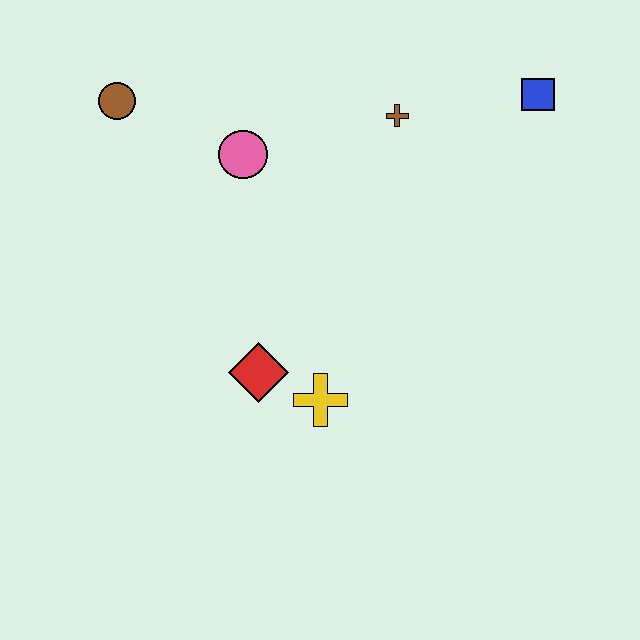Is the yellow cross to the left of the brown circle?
No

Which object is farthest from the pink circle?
The blue square is farthest from the pink circle.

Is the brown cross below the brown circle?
Yes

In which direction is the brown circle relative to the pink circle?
The brown circle is to the left of the pink circle.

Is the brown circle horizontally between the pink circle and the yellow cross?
No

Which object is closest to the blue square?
The brown cross is closest to the blue square.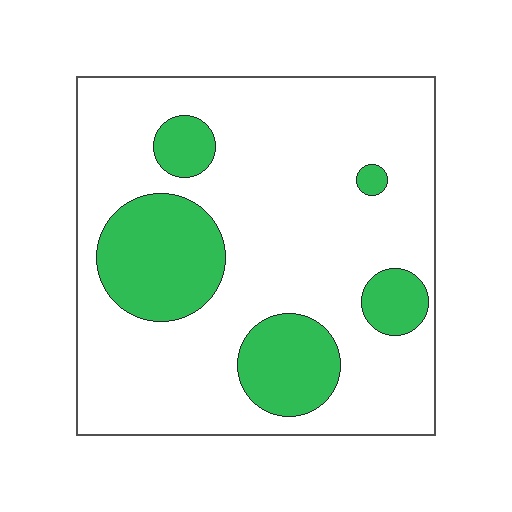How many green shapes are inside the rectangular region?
5.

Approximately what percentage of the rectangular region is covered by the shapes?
Approximately 25%.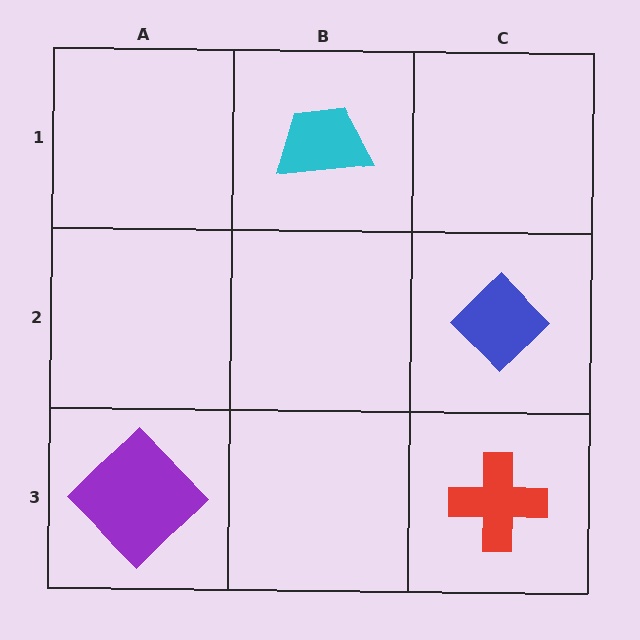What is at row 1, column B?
A cyan trapezoid.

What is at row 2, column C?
A blue diamond.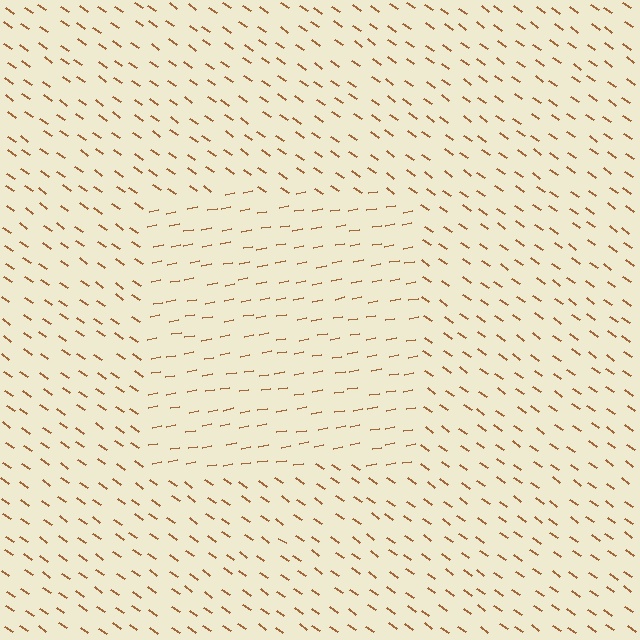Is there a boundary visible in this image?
Yes, there is a texture boundary formed by a change in line orientation.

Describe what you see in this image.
The image is filled with small brown line segments. A rectangle region in the image has lines oriented differently from the surrounding lines, creating a visible texture boundary.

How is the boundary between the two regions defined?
The boundary is defined purely by a change in line orientation (approximately 45 degrees difference). All lines are the same color and thickness.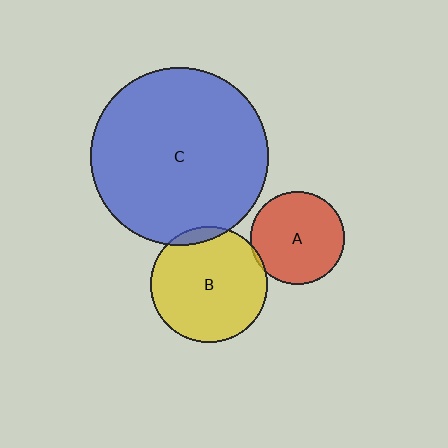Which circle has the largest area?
Circle C (blue).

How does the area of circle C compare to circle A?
Approximately 3.6 times.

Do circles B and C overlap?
Yes.